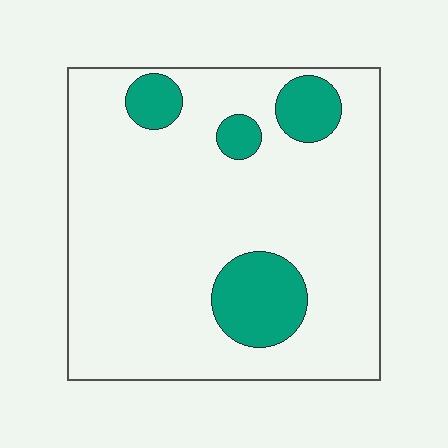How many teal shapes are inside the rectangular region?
4.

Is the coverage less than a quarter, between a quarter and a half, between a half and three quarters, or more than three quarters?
Less than a quarter.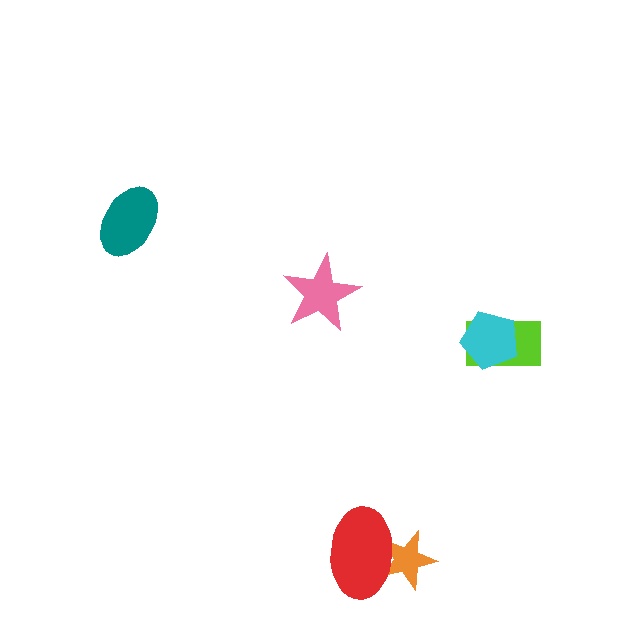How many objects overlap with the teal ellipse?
0 objects overlap with the teal ellipse.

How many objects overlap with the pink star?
0 objects overlap with the pink star.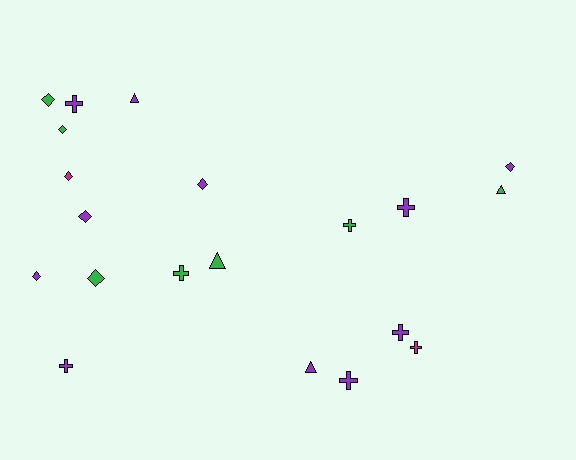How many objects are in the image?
There are 20 objects.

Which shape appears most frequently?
Cross, with 8 objects.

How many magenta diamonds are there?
There is 1 magenta diamond.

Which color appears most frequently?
Purple, with 11 objects.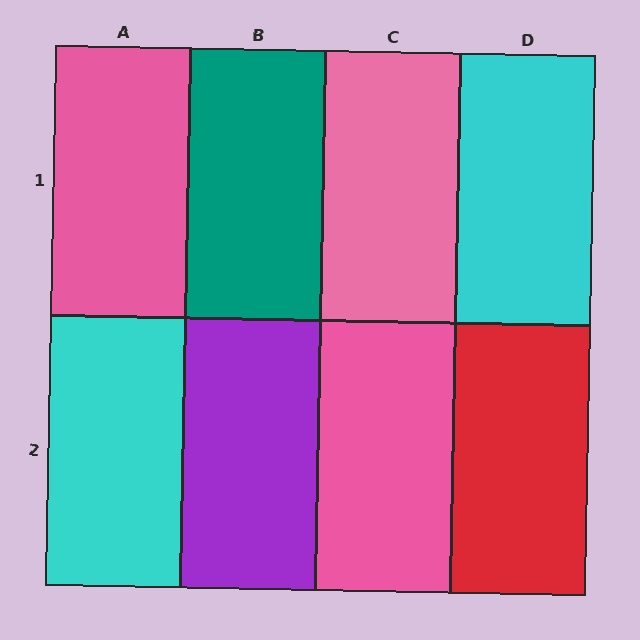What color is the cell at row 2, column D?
Red.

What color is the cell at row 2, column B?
Purple.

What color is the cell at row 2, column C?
Pink.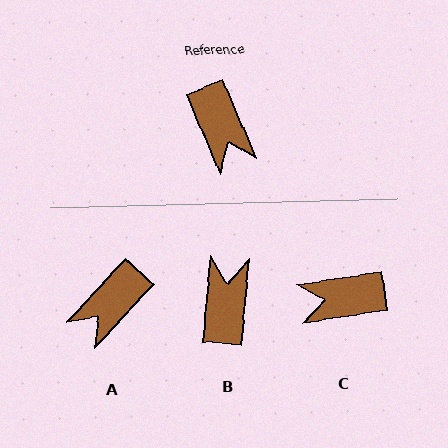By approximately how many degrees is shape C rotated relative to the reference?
Approximately 104 degrees clockwise.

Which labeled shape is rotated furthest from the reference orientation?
B, about 152 degrees away.